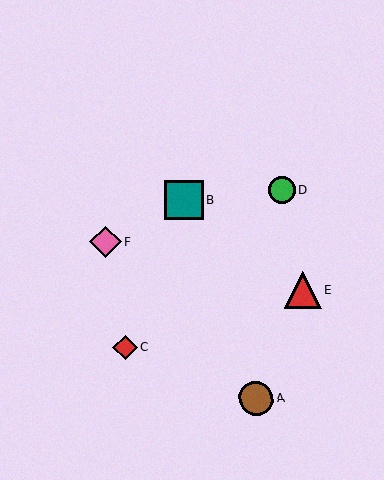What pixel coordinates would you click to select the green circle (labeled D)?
Click at (282, 190) to select the green circle D.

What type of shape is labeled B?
Shape B is a teal square.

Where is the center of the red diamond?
The center of the red diamond is at (125, 348).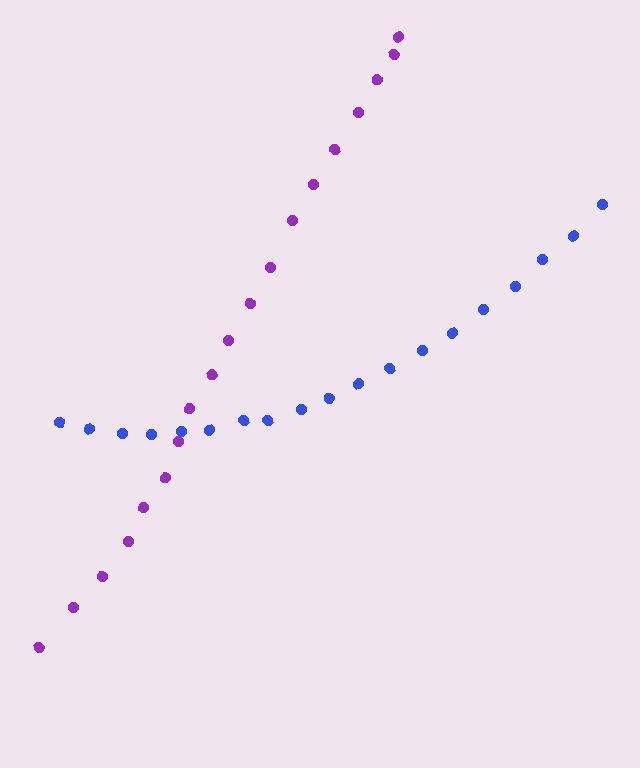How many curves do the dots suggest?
There are 2 distinct paths.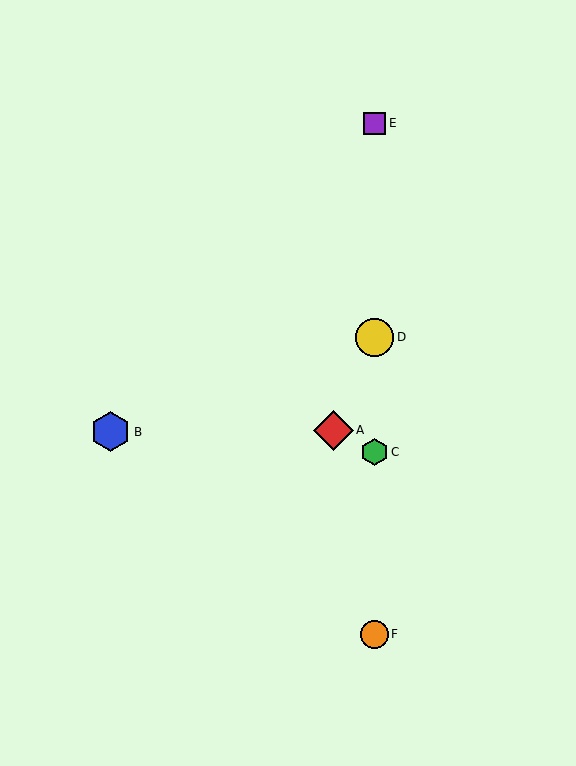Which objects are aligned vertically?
Objects C, D, E, F are aligned vertically.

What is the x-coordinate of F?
Object F is at x≈375.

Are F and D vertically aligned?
Yes, both are at x≈375.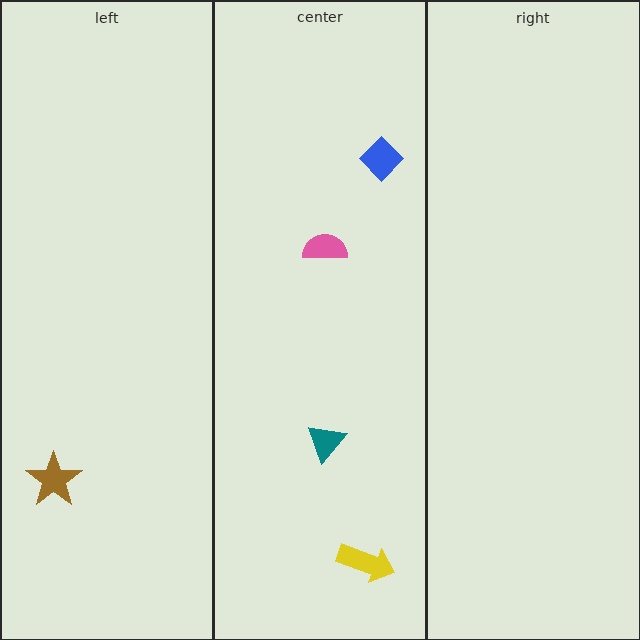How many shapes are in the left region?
1.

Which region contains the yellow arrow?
The center region.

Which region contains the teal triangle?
The center region.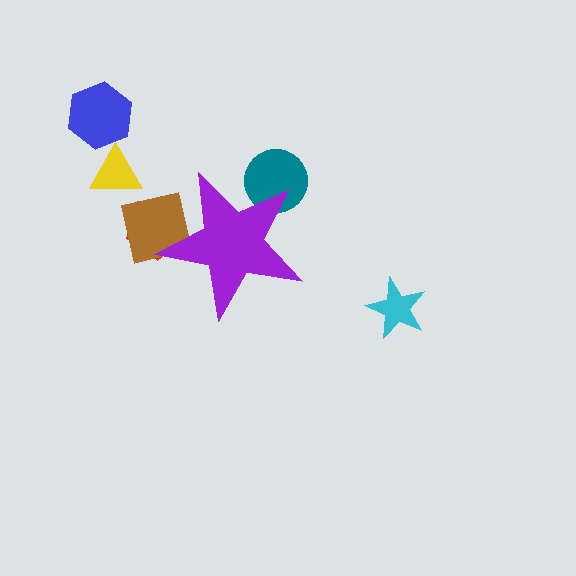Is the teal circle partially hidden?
Yes, the teal circle is partially hidden behind the purple star.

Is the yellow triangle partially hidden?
No, the yellow triangle is fully visible.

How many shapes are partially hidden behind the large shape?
3 shapes are partially hidden.